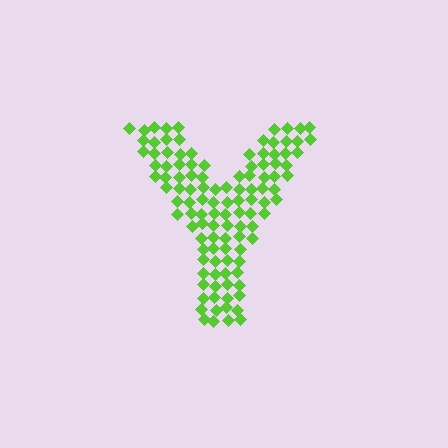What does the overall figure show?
The overall figure shows the letter Y.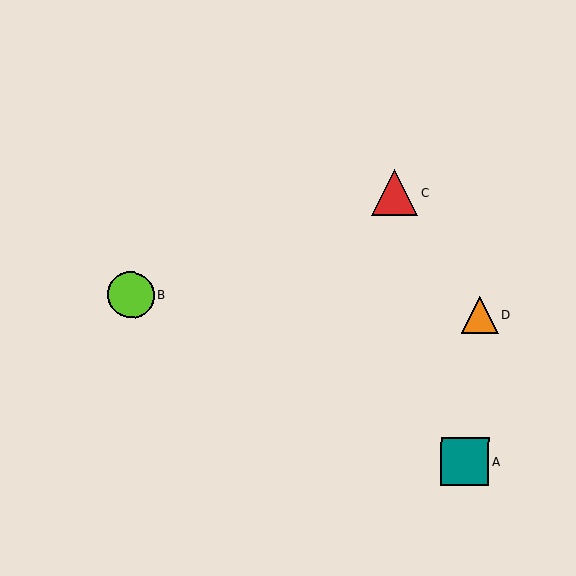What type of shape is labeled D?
Shape D is an orange triangle.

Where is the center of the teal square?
The center of the teal square is at (465, 461).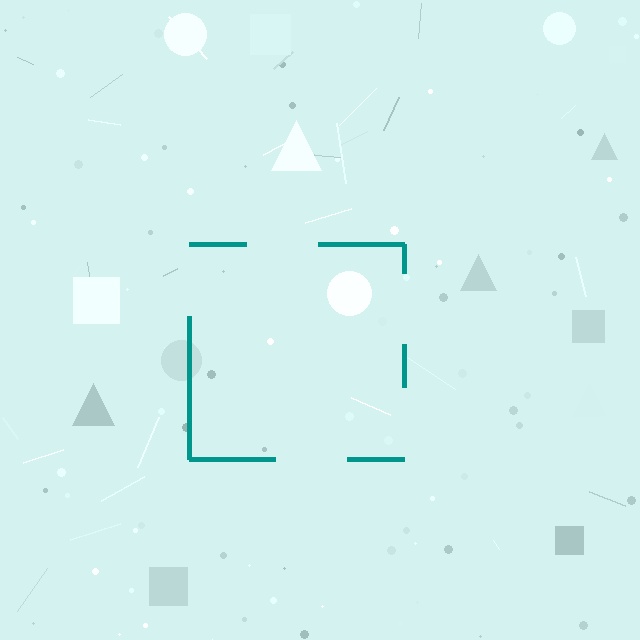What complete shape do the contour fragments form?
The contour fragments form a square.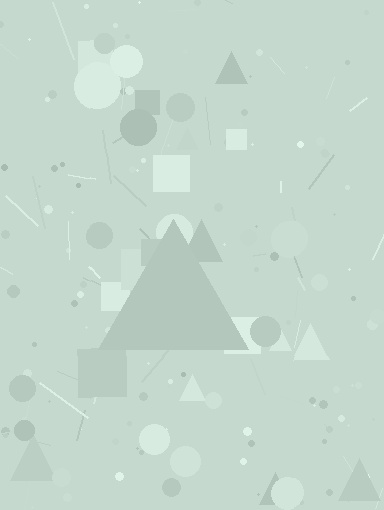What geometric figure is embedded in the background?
A triangle is embedded in the background.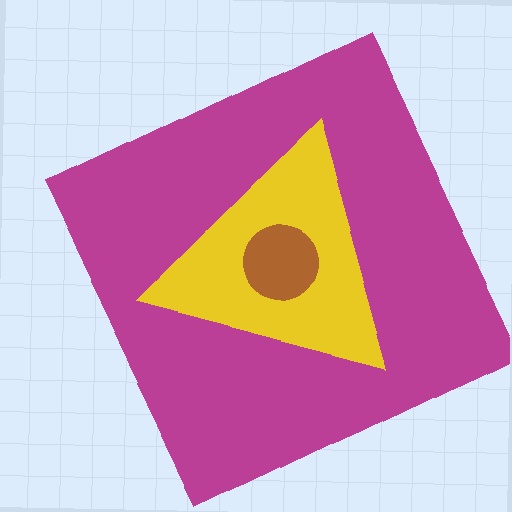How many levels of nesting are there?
3.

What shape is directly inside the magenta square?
The yellow triangle.